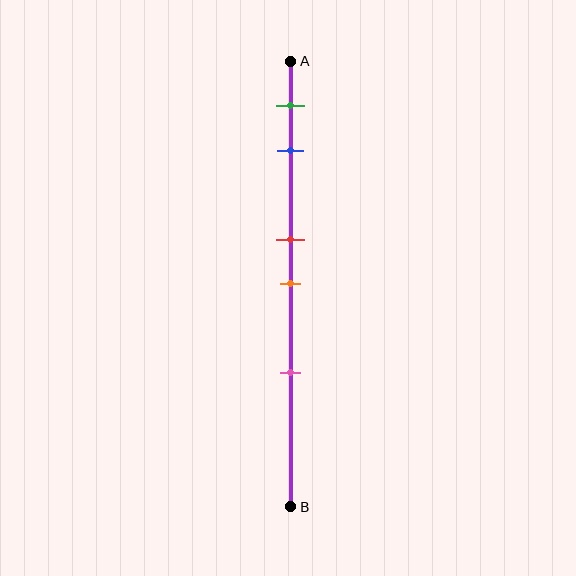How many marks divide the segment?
There are 5 marks dividing the segment.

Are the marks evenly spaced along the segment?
No, the marks are not evenly spaced.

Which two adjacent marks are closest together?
The red and orange marks are the closest adjacent pair.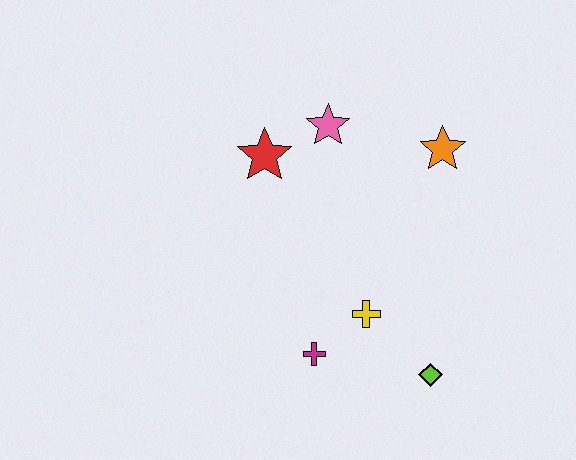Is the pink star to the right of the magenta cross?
Yes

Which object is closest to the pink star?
The red star is closest to the pink star.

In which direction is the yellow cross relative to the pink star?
The yellow cross is below the pink star.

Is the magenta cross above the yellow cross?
No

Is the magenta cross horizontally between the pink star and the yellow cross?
No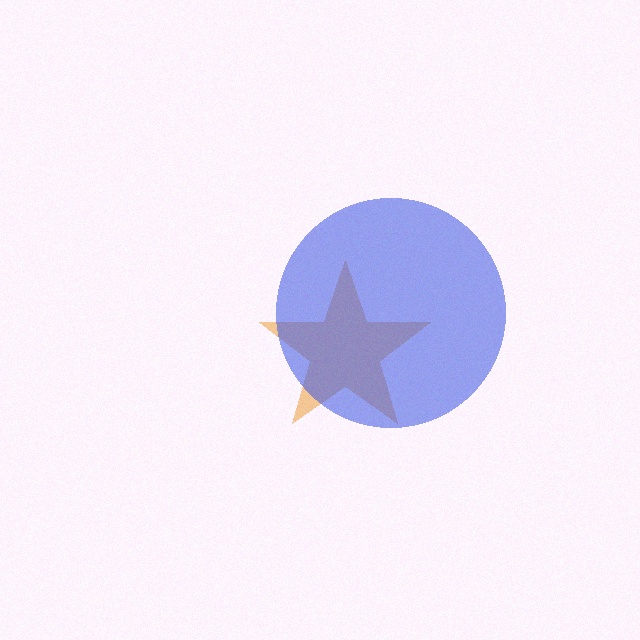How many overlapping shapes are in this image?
There are 2 overlapping shapes in the image.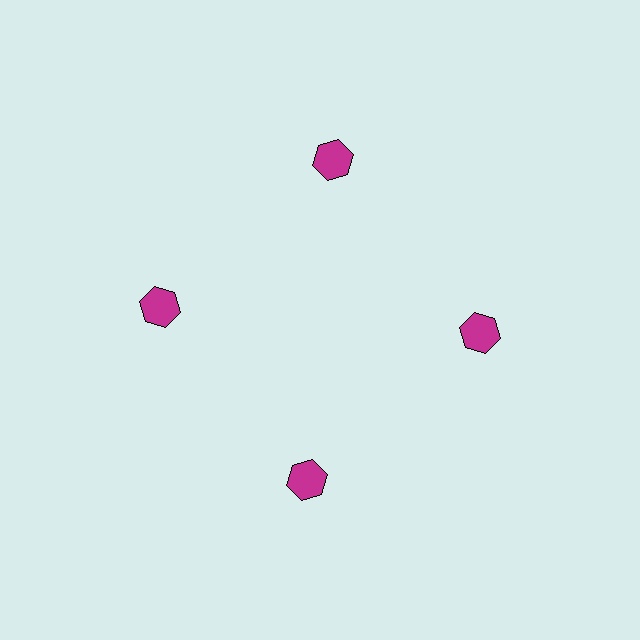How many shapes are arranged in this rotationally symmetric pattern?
There are 4 shapes, arranged in 4 groups of 1.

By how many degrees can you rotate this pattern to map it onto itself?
The pattern maps onto itself every 90 degrees of rotation.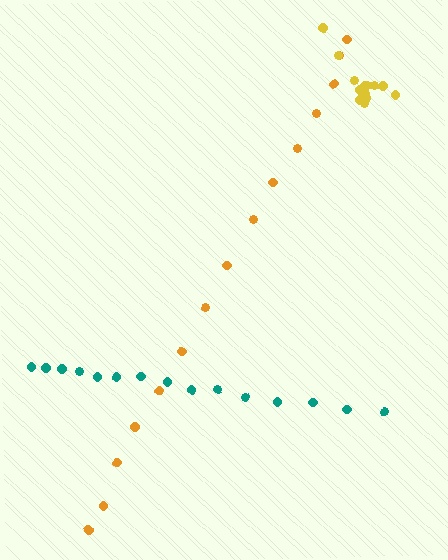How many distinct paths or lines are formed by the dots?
There are 3 distinct paths.